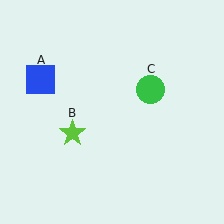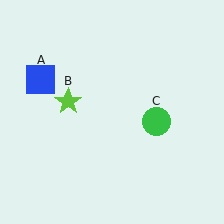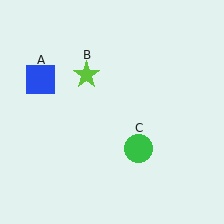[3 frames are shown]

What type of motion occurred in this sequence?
The lime star (object B), green circle (object C) rotated clockwise around the center of the scene.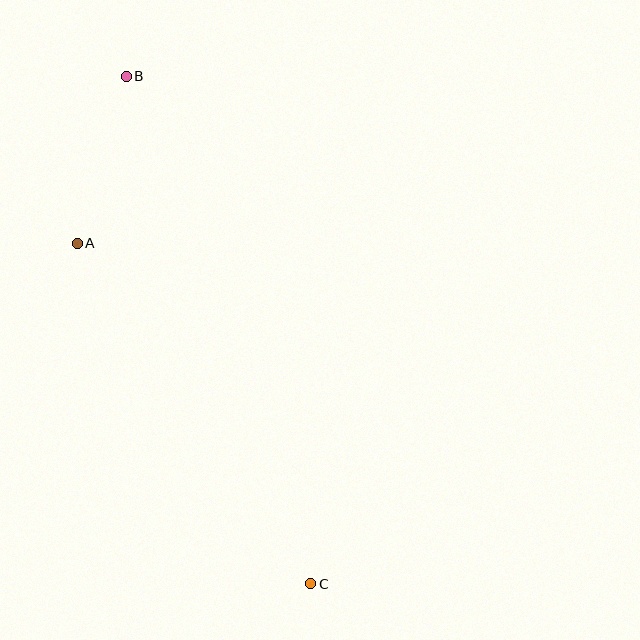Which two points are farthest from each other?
Points B and C are farthest from each other.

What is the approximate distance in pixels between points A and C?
The distance between A and C is approximately 413 pixels.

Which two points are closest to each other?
Points A and B are closest to each other.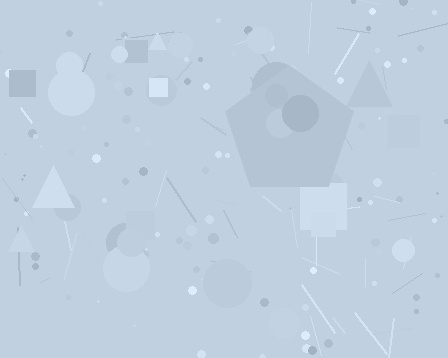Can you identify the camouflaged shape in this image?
The camouflaged shape is a pentagon.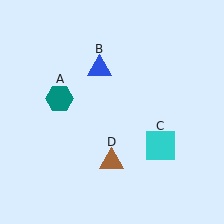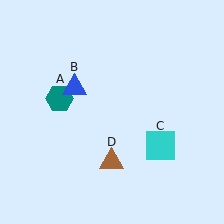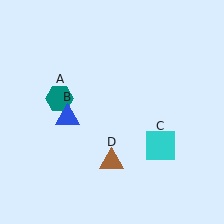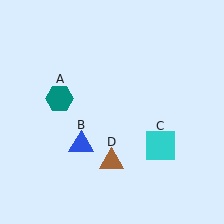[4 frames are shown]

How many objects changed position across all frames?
1 object changed position: blue triangle (object B).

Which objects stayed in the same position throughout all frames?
Teal hexagon (object A) and cyan square (object C) and brown triangle (object D) remained stationary.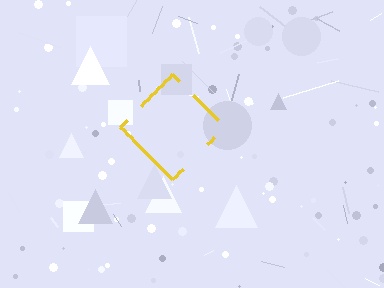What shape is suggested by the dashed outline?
The dashed outline suggests a diamond.